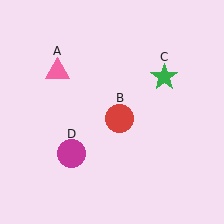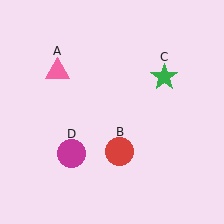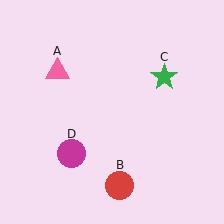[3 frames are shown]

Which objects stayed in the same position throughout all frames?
Pink triangle (object A) and green star (object C) and magenta circle (object D) remained stationary.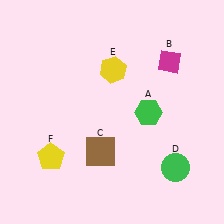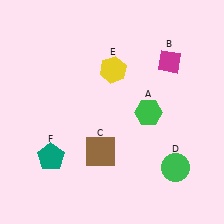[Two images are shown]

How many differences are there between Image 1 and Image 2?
There is 1 difference between the two images.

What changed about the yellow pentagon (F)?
In Image 1, F is yellow. In Image 2, it changed to teal.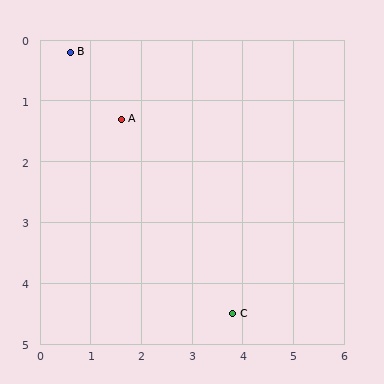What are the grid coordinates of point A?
Point A is at approximately (1.6, 1.3).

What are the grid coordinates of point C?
Point C is at approximately (3.8, 4.5).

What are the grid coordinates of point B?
Point B is at approximately (0.6, 0.2).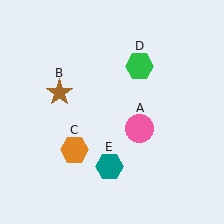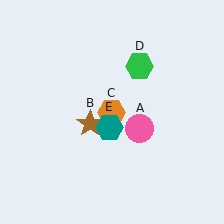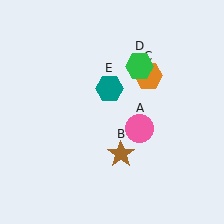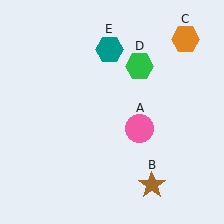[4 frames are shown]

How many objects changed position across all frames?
3 objects changed position: brown star (object B), orange hexagon (object C), teal hexagon (object E).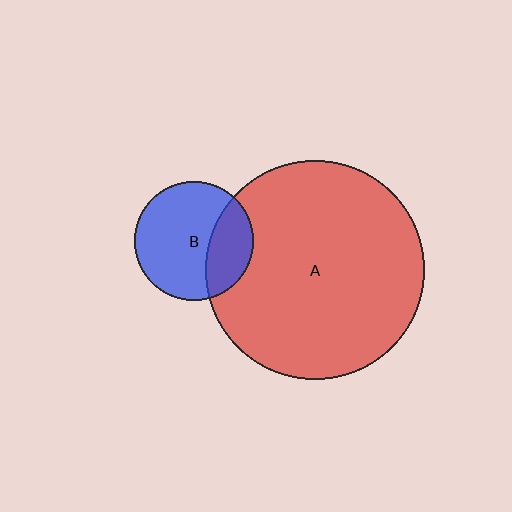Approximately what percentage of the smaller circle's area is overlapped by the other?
Approximately 30%.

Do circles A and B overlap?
Yes.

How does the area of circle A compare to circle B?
Approximately 3.4 times.